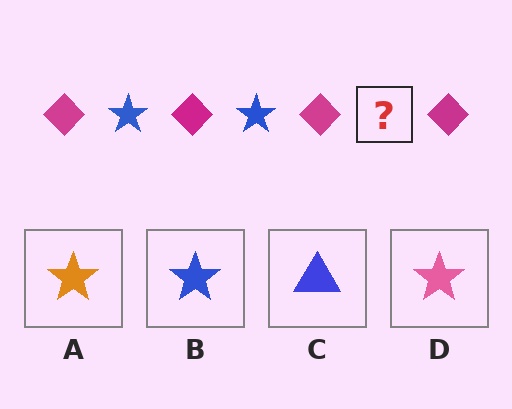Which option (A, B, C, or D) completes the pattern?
B.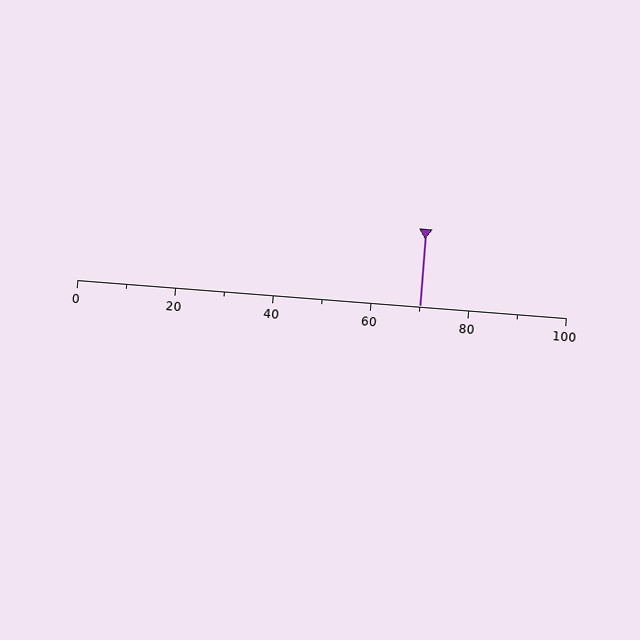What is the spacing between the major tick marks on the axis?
The major ticks are spaced 20 apart.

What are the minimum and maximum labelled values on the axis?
The axis runs from 0 to 100.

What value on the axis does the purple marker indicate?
The marker indicates approximately 70.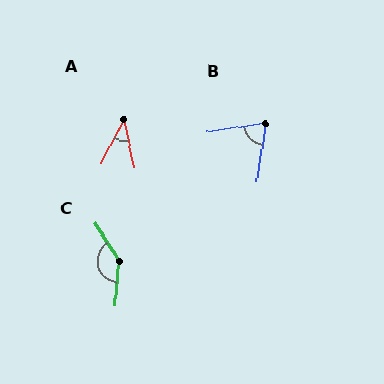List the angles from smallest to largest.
A (39°), B (72°), C (142°).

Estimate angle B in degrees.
Approximately 72 degrees.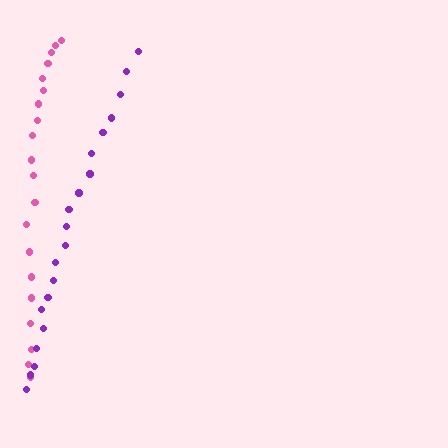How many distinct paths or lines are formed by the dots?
There are 2 distinct paths.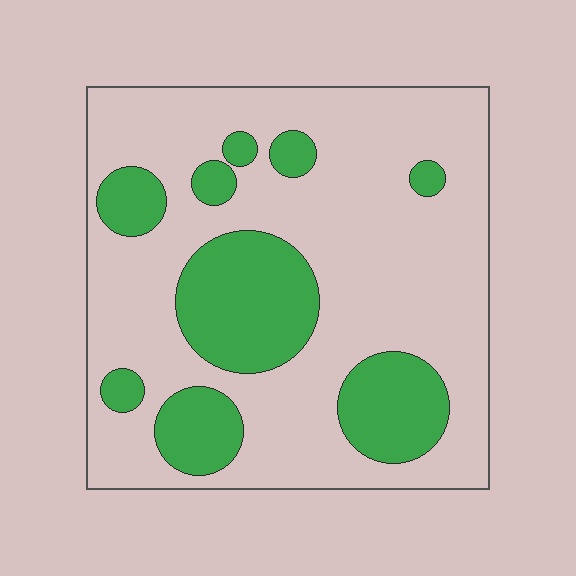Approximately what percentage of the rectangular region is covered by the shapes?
Approximately 25%.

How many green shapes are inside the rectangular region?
9.